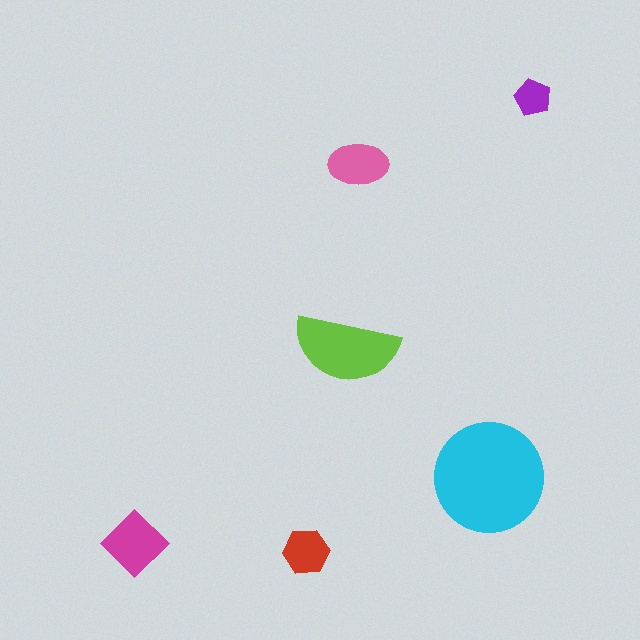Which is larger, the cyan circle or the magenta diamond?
The cyan circle.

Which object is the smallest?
The purple pentagon.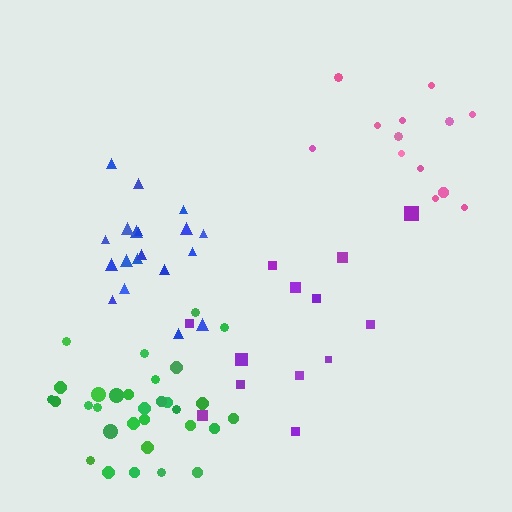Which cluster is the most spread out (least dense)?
Purple.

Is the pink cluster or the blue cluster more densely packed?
Blue.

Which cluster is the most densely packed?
Blue.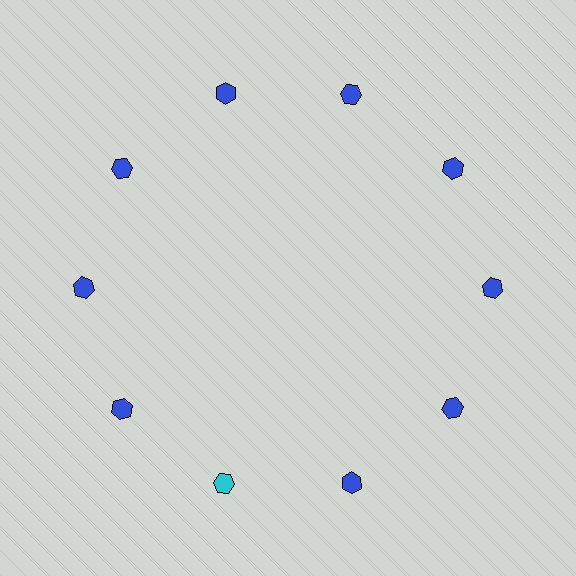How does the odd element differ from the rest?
It has a different color: cyan instead of blue.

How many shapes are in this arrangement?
There are 10 shapes arranged in a ring pattern.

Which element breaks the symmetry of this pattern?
The cyan hexagon at roughly the 7 o'clock position breaks the symmetry. All other shapes are blue hexagons.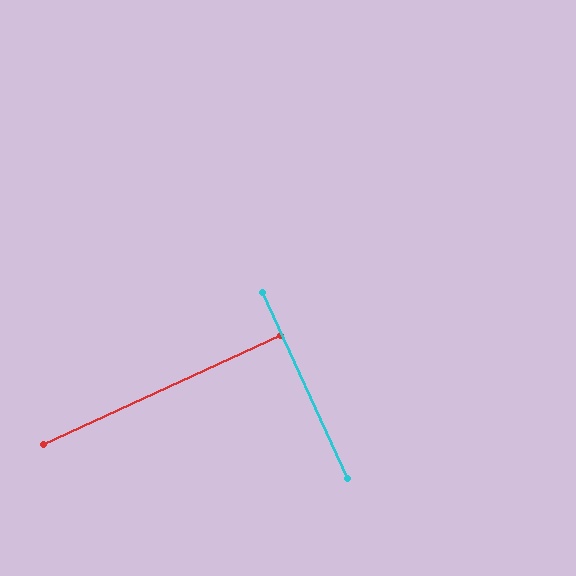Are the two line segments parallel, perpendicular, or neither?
Perpendicular — they meet at approximately 90°.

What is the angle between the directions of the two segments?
Approximately 90 degrees.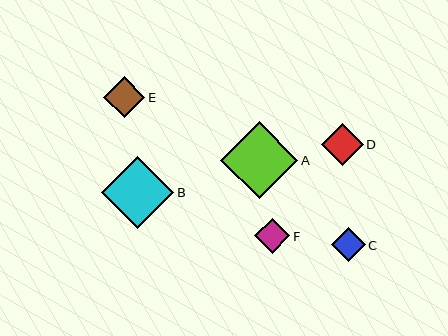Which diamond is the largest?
Diamond A is the largest with a size of approximately 77 pixels.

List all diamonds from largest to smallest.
From largest to smallest: A, B, D, E, F, C.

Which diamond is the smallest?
Diamond C is the smallest with a size of approximately 34 pixels.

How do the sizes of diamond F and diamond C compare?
Diamond F and diamond C are approximately the same size.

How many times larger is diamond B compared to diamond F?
Diamond B is approximately 2.1 times the size of diamond F.